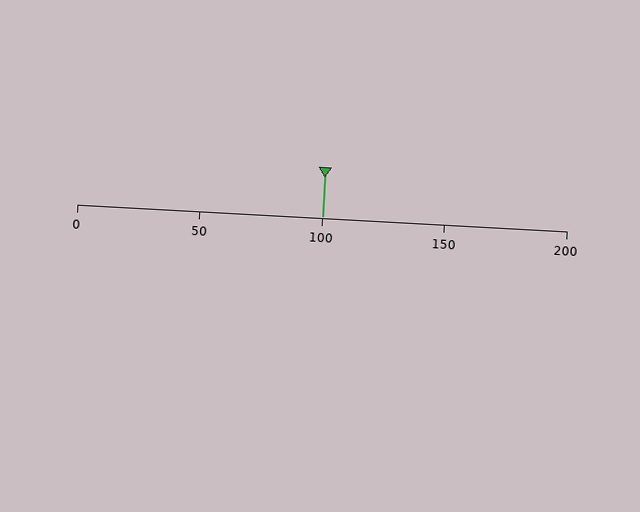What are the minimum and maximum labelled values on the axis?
The axis runs from 0 to 200.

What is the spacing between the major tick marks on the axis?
The major ticks are spaced 50 apart.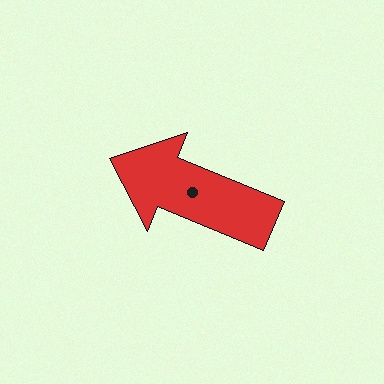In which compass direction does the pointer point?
West.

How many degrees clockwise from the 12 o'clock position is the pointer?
Approximately 292 degrees.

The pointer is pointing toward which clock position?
Roughly 10 o'clock.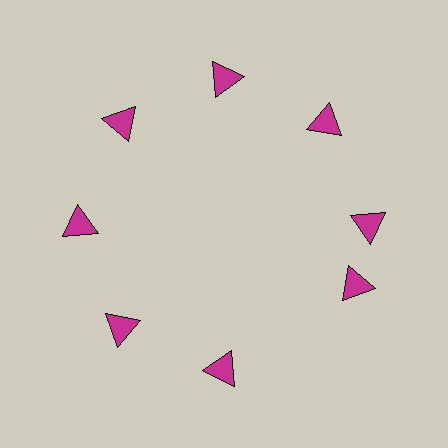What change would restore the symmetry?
The symmetry would be restored by rotating it back into even spacing with its neighbors so that all 8 triangles sit at equal angles and equal distance from the center.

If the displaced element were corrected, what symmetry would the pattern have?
It would have 8-fold rotational symmetry — the pattern would map onto itself every 45 degrees.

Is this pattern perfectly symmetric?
No. The 8 magenta triangles are arranged in a ring, but one element near the 4 o'clock position is rotated out of alignment along the ring, breaking the 8-fold rotational symmetry.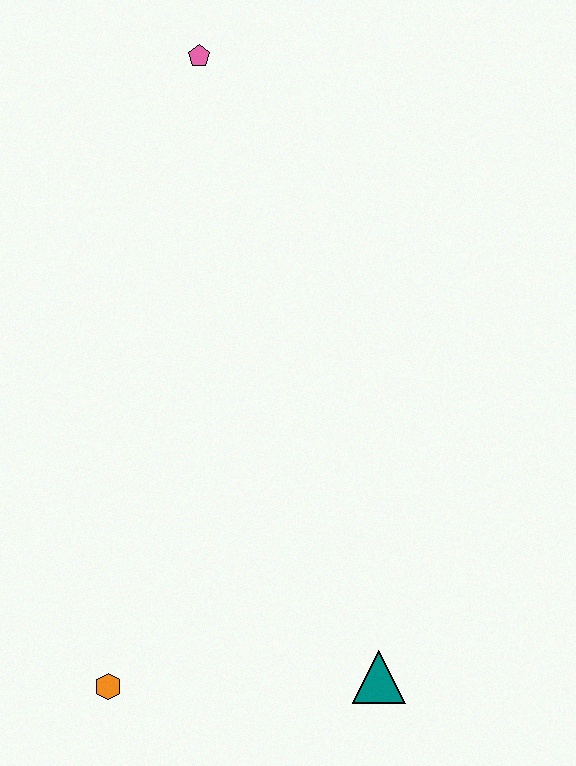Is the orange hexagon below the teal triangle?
Yes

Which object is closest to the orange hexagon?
The teal triangle is closest to the orange hexagon.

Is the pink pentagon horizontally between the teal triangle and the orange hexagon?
Yes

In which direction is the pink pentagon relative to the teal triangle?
The pink pentagon is above the teal triangle.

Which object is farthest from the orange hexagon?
The pink pentagon is farthest from the orange hexagon.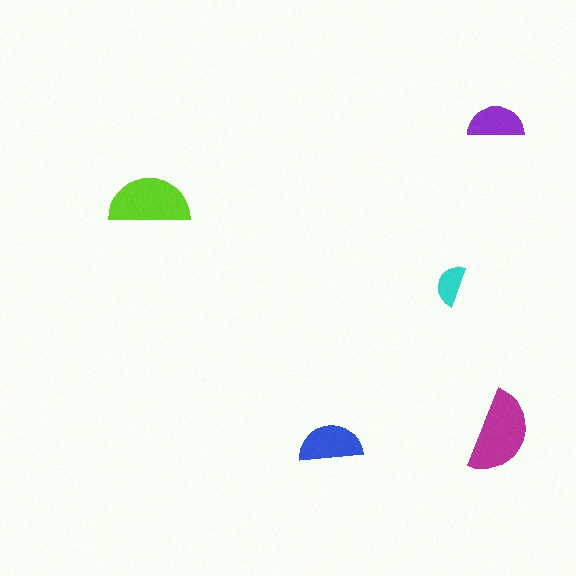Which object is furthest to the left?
The lime semicircle is leftmost.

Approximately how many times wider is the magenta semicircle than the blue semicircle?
About 1.5 times wider.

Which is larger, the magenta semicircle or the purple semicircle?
The magenta one.